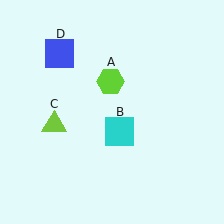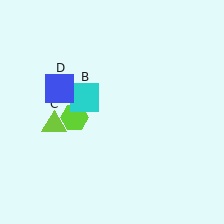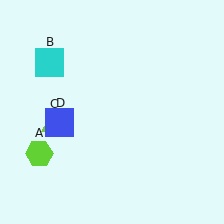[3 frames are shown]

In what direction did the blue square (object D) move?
The blue square (object D) moved down.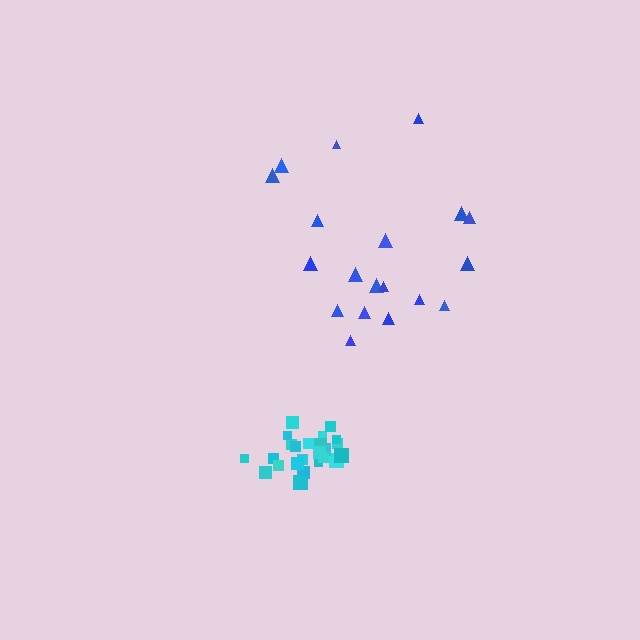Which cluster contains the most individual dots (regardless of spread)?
Cyan (24).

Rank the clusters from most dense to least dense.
cyan, blue.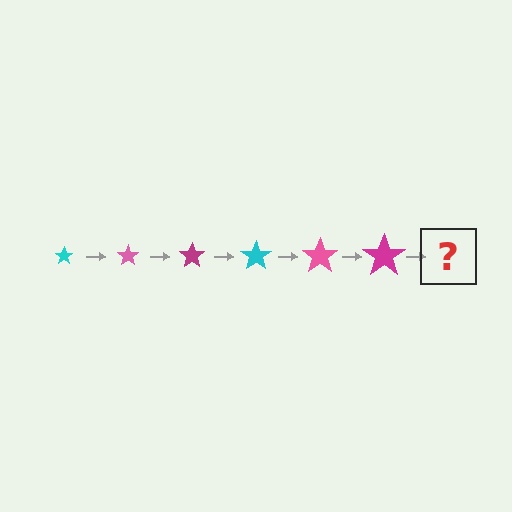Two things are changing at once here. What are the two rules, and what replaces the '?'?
The two rules are that the star grows larger each step and the color cycles through cyan, pink, and magenta. The '?' should be a cyan star, larger than the previous one.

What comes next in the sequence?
The next element should be a cyan star, larger than the previous one.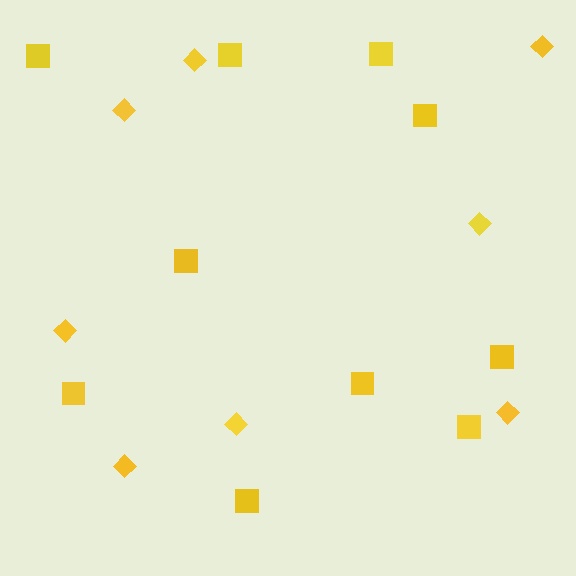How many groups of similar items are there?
There are 2 groups: one group of diamonds (8) and one group of squares (10).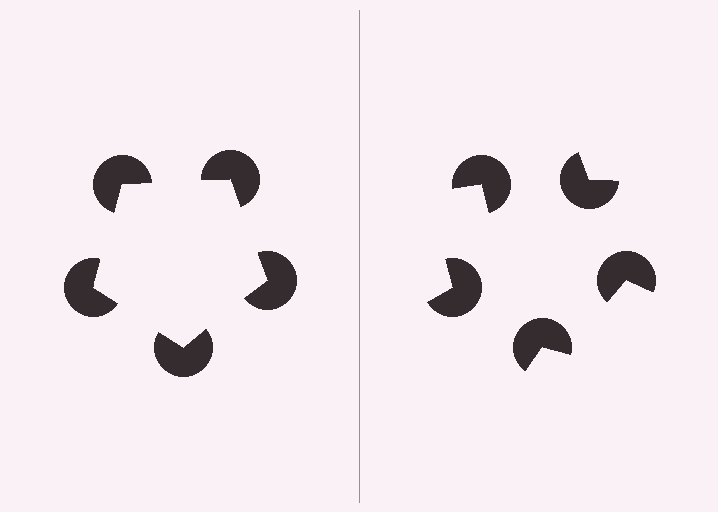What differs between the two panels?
The pac-man discs are positioned identically on both sides; only the wedge orientations differ. On the left they align to a pentagon; on the right they are misaligned.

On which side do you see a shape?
An illusory pentagon appears on the left side. On the right side the wedge cuts are rotated, so no coherent shape forms.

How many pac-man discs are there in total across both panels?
10 — 5 on each side.